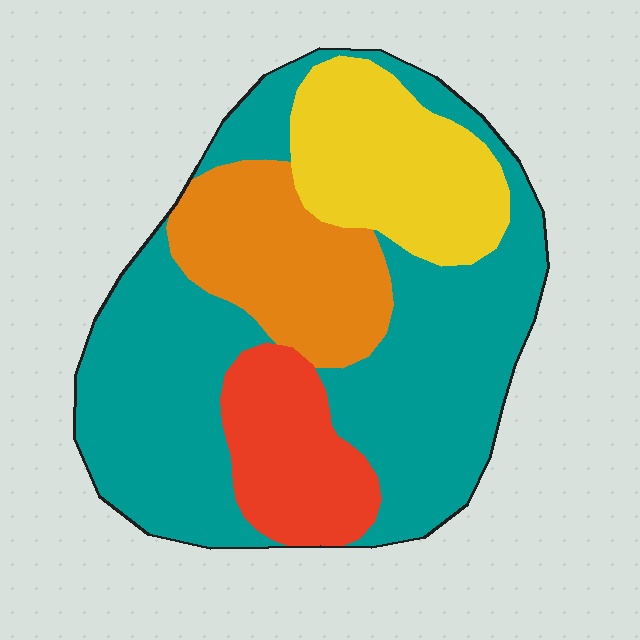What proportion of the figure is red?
Red takes up less than a sixth of the figure.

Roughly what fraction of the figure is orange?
Orange takes up about one sixth (1/6) of the figure.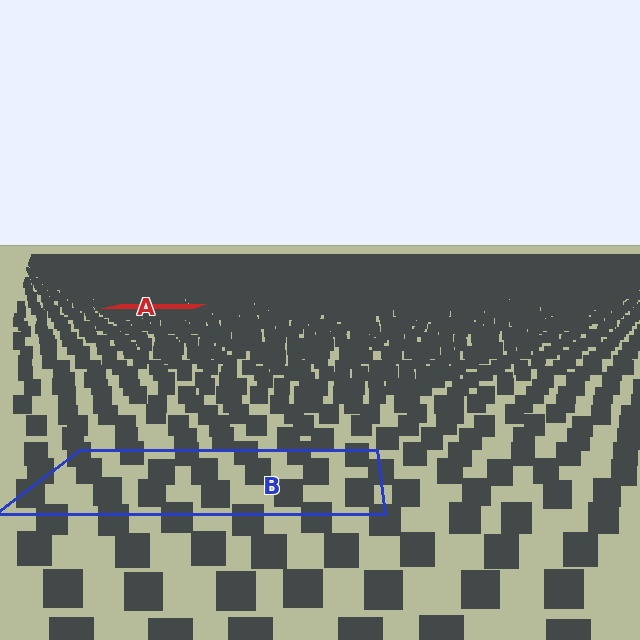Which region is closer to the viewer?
Region B is closer. The texture elements there are larger and more spread out.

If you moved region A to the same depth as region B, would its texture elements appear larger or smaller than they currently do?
They would appear larger. At a closer depth, the same texture elements are projected at a bigger on-screen size.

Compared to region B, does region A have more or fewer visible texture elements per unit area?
Region A has more texture elements per unit area — they are packed more densely because it is farther away.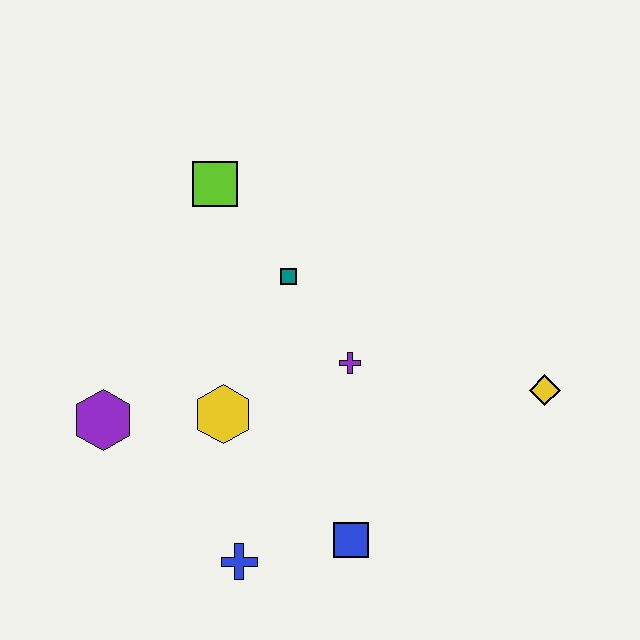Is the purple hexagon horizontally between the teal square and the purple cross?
No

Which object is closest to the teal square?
The purple cross is closest to the teal square.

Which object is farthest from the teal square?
The blue cross is farthest from the teal square.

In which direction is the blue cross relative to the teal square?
The blue cross is below the teal square.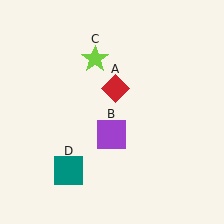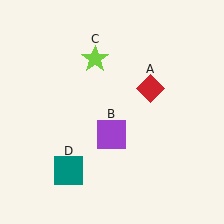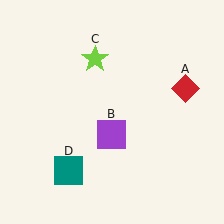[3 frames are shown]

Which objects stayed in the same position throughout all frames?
Purple square (object B) and lime star (object C) and teal square (object D) remained stationary.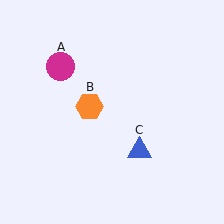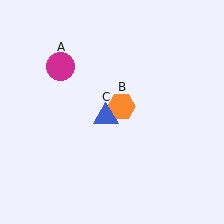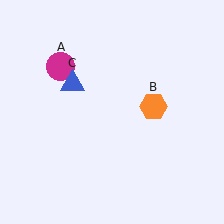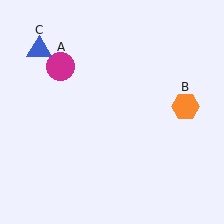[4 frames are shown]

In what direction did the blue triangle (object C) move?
The blue triangle (object C) moved up and to the left.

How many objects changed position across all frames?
2 objects changed position: orange hexagon (object B), blue triangle (object C).